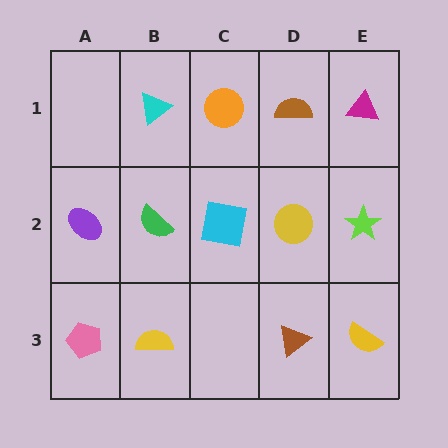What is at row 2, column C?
A cyan square.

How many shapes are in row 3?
4 shapes.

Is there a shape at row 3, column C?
No, that cell is empty.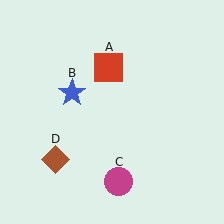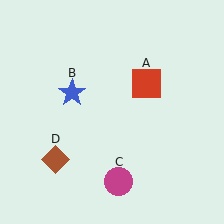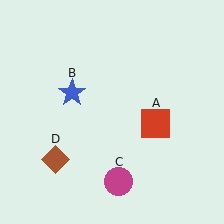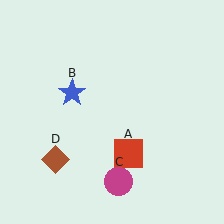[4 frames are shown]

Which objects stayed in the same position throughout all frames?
Blue star (object B) and magenta circle (object C) and brown diamond (object D) remained stationary.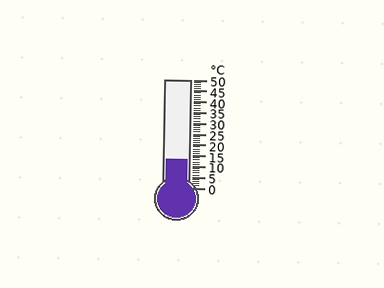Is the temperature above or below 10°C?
The temperature is above 10°C.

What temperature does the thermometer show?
The thermometer shows approximately 13°C.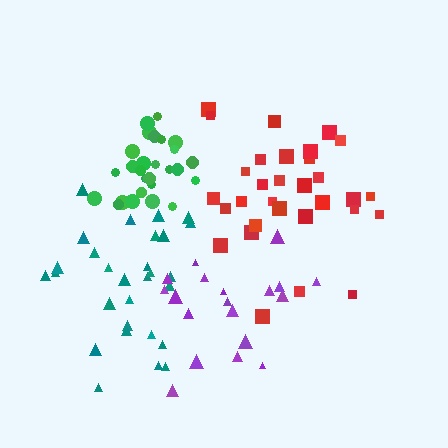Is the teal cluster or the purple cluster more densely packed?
Teal.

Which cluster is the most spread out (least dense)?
Purple.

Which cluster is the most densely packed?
Green.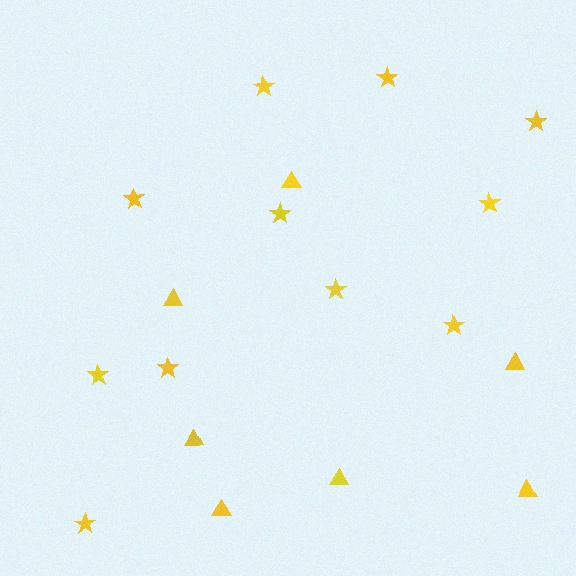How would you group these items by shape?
There are 2 groups: one group of stars (11) and one group of triangles (7).